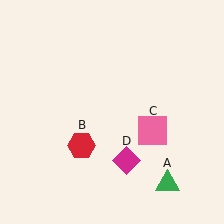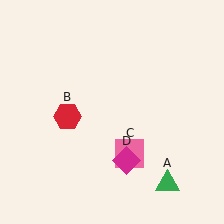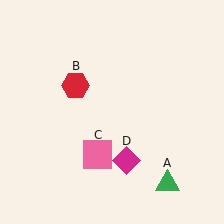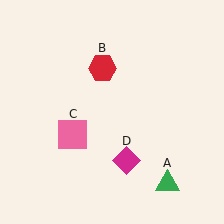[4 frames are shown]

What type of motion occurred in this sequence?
The red hexagon (object B), pink square (object C) rotated clockwise around the center of the scene.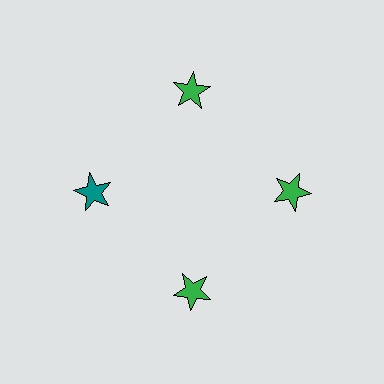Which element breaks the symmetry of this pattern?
The teal star at roughly the 9 o'clock position breaks the symmetry. All other shapes are green stars.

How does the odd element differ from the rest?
It has a different color: teal instead of green.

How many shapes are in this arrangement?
There are 4 shapes arranged in a ring pattern.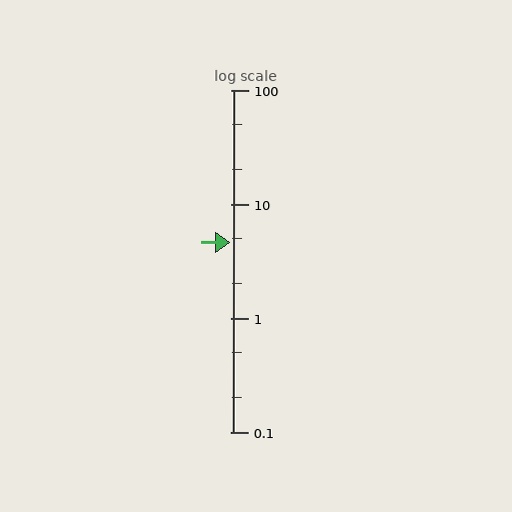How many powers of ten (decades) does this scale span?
The scale spans 3 decades, from 0.1 to 100.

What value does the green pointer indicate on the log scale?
The pointer indicates approximately 4.6.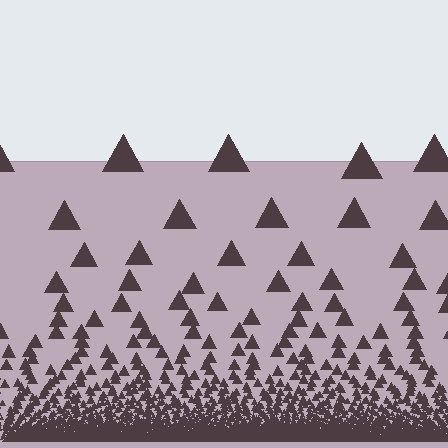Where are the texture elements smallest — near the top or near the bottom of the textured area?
Near the bottom.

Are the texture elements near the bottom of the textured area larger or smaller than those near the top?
Smaller. The gradient is inverted — elements near the bottom are smaller and denser.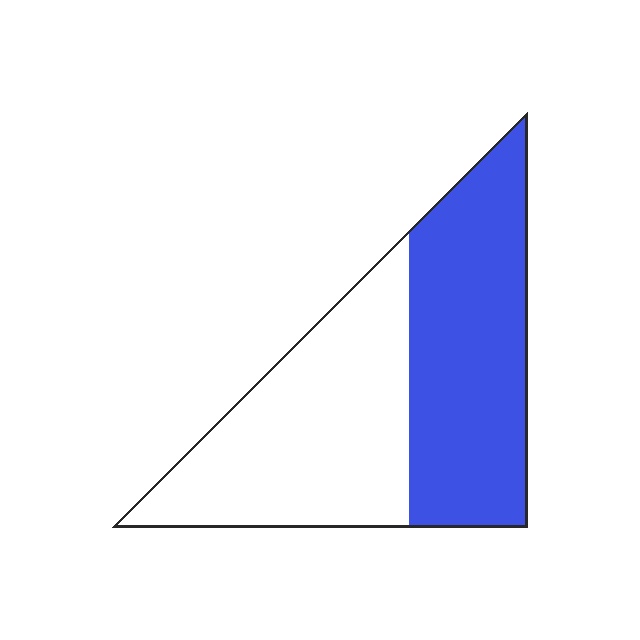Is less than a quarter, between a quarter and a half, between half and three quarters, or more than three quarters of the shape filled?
Between a quarter and a half.